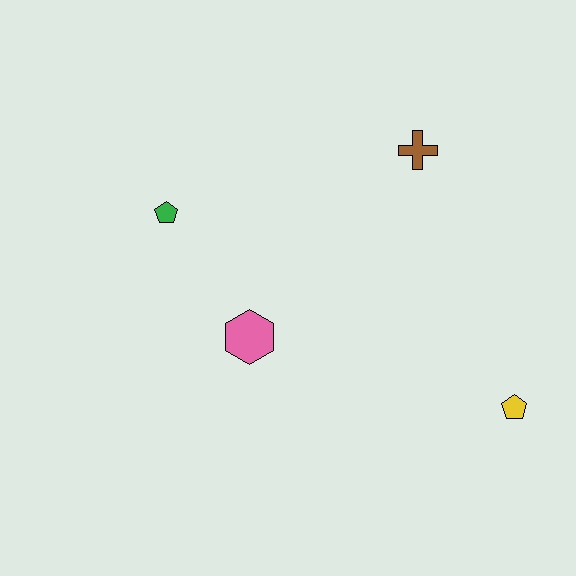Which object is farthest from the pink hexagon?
The yellow pentagon is farthest from the pink hexagon.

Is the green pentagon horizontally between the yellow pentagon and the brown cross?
No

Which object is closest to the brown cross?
The pink hexagon is closest to the brown cross.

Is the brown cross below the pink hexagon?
No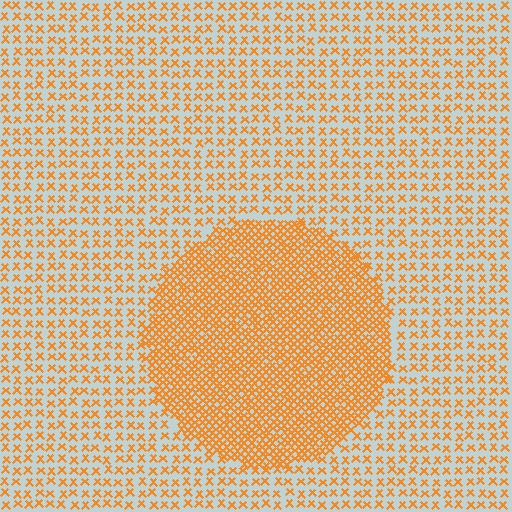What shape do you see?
I see a circle.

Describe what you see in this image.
The image contains small orange elements arranged at two different densities. A circle-shaped region is visible where the elements are more densely packed than the surrounding area.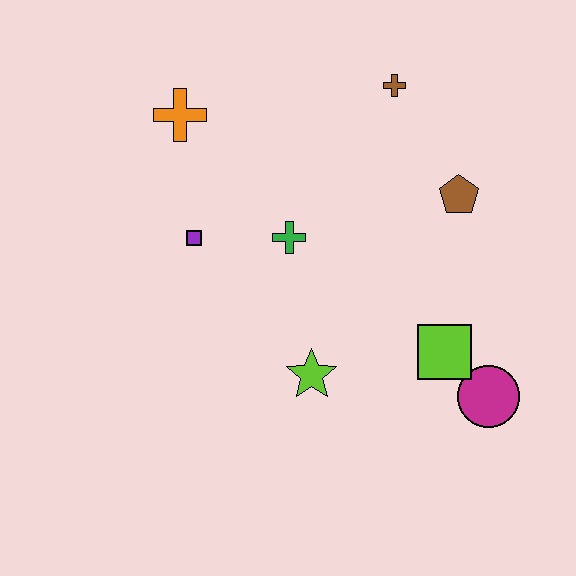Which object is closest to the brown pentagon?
The brown cross is closest to the brown pentagon.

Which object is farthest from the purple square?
The magenta circle is farthest from the purple square.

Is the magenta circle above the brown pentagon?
No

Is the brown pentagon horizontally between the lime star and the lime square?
No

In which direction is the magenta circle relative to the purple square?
The magenta circle is to the right of the purple square.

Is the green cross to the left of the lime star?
Yes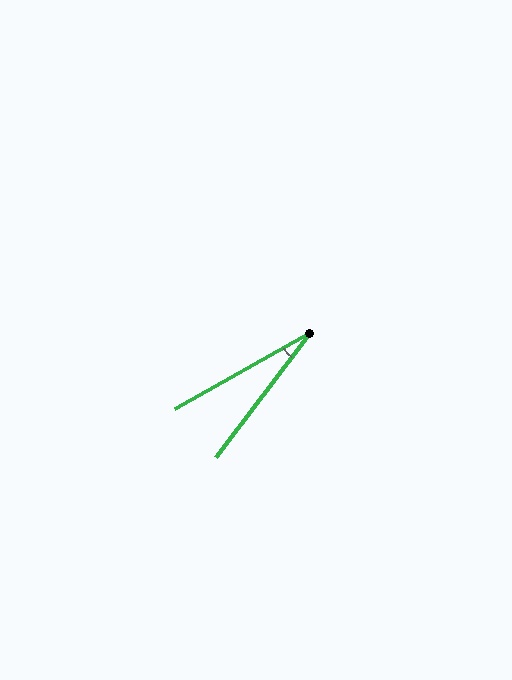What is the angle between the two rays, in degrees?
Approximately 24 degrees.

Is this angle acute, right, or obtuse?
It is acute.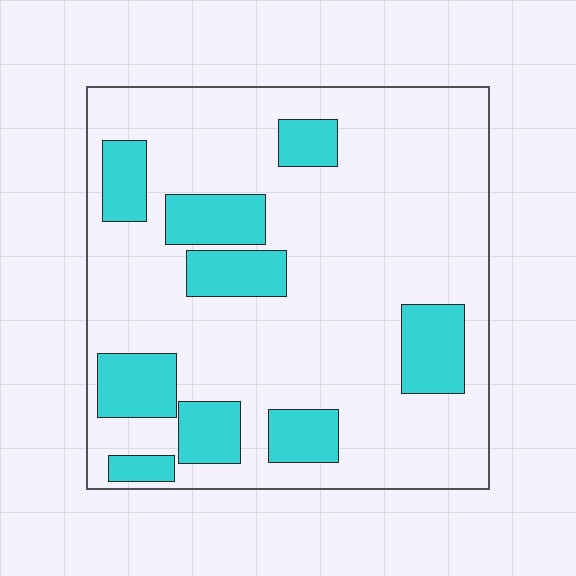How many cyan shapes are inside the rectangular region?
9.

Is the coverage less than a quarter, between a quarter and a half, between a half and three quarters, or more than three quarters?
Less than a quarter.